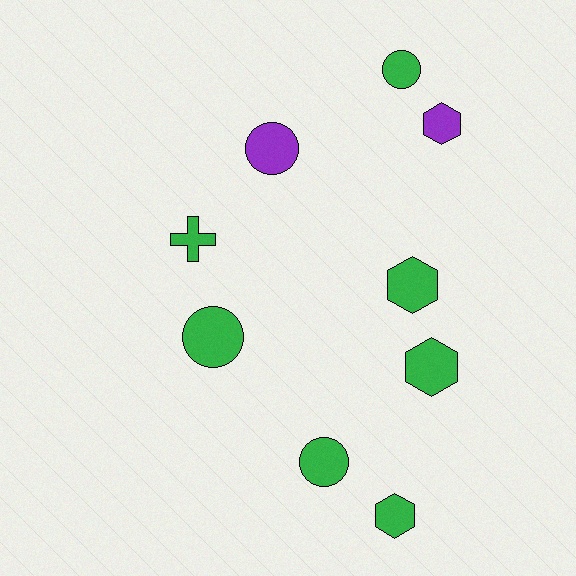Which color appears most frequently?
Green, with 7 objects.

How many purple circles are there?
There is 1 purple circle.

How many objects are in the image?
There are 9 objects.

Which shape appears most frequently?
Hexagon, with 4 objects.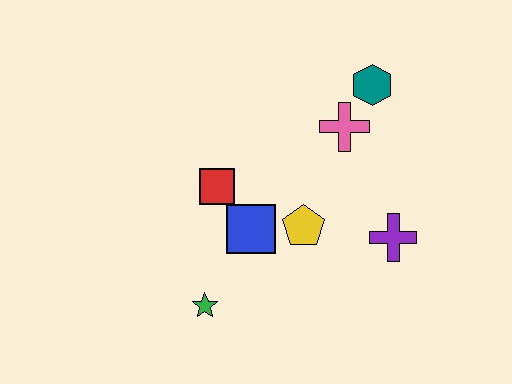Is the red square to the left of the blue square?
Yes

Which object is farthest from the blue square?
The teal hexagon is farthest from the blue square.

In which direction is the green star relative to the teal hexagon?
The green star is below the teal hexagon.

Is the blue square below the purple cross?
No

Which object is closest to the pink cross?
The teal hexagon is closest to the pink cross.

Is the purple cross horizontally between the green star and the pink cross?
No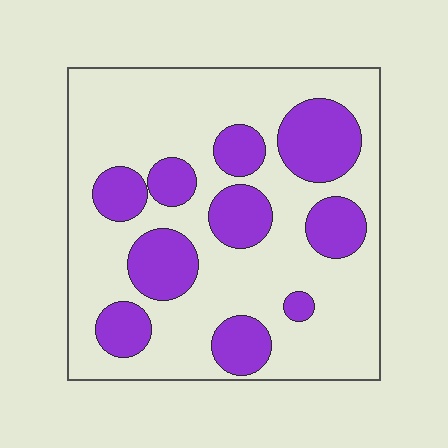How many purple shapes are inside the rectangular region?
10.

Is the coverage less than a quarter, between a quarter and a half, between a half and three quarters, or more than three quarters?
Between a quarter and a half.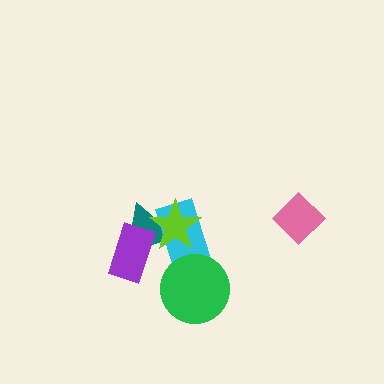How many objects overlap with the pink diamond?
0 objects overlap with the pink diamond.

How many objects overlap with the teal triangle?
3 objects overlap with the teal triangle.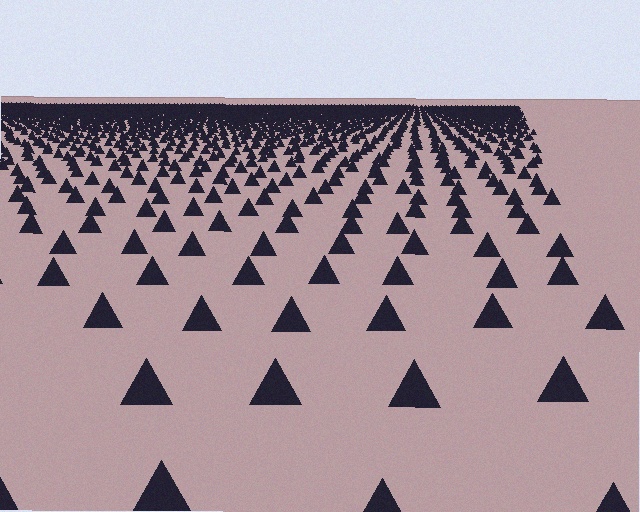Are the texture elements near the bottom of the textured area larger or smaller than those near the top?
Larger. Near the bottom, elements are closer to the viewer and appear at a bigger on-screen size.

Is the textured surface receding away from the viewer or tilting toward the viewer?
The surface is receding away from the viewer. Texture elements get smaller and denser toward the top.